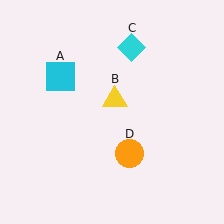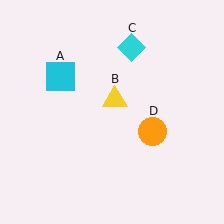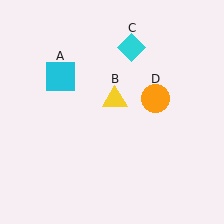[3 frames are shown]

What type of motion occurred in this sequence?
The orange circle (object D) rotated counterclockwise around the center of the scene.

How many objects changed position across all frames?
1 object changed position: orange circle (object D).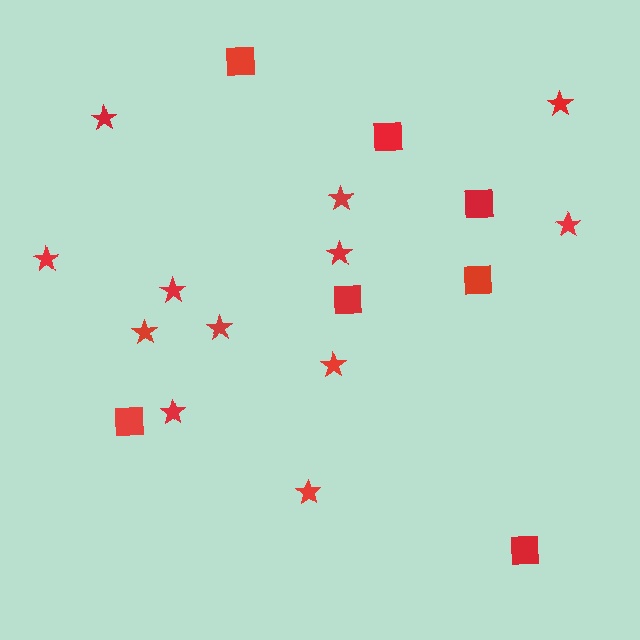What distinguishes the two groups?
There are 2 groups: one group of squares (7) and one group of stars (12).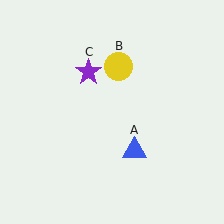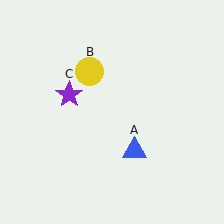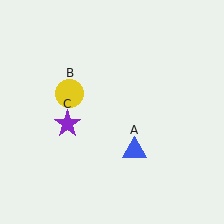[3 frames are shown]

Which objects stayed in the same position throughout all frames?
Blue triangle (object A) remained stationary.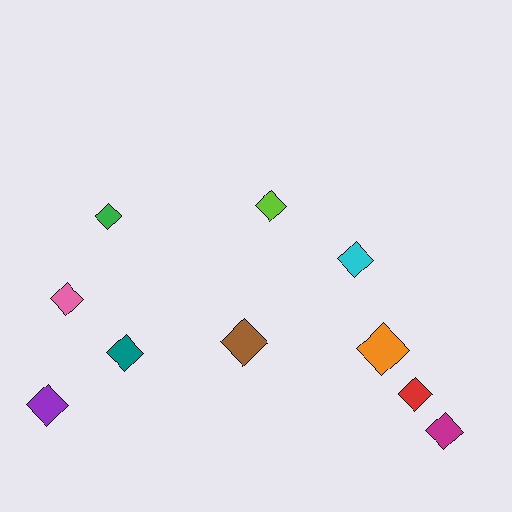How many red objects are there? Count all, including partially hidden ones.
There is 1 red object.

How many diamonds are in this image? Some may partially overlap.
There are 10 diamonds.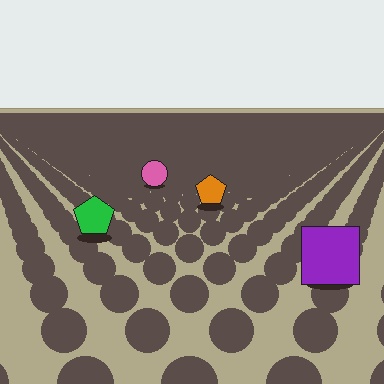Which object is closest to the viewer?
The purple square is closest. The texture marks near it are larger and more spread out.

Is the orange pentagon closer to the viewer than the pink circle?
Yes. The orange pentagon is closer — you can tell from the texture gradient: the ground texture is coarser near it.